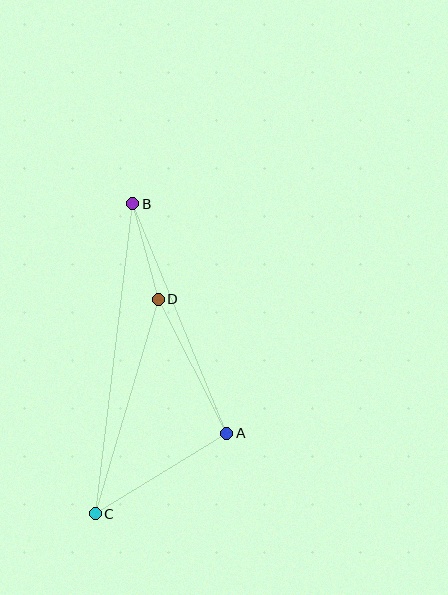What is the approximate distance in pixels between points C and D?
The distance between C and D is approximately 223 pixels.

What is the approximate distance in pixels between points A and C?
The distance between A and C is approximately 154 pixels.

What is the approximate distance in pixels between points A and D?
The distance between A and D is approximately 150 pixels.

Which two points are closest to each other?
Points B and D are closest to each other.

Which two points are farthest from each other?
Points B and C are farthest from each other.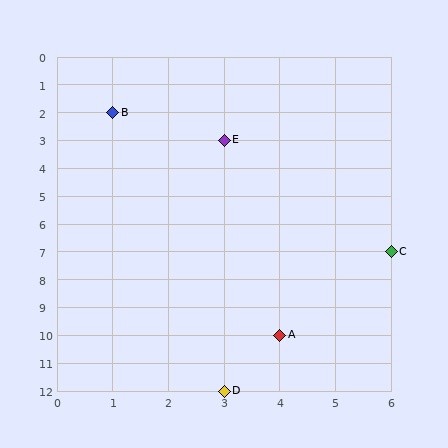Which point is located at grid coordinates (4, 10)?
Point A is at (4, 10).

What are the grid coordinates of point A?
Point A is at grid coordinates (4, 10).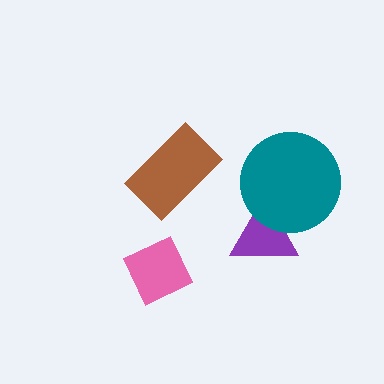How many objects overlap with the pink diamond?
0 objects overlap with the pink diamond.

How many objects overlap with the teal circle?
1 object overlaps with the teal circle.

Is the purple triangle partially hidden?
Yes, it is partially covered by another shape.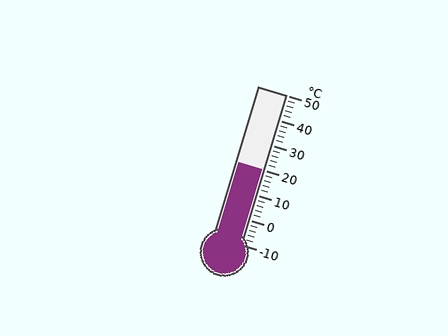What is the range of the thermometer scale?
The thermometer scale ranges from -10°C to 50°C.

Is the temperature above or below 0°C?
The temperature is above 0°C.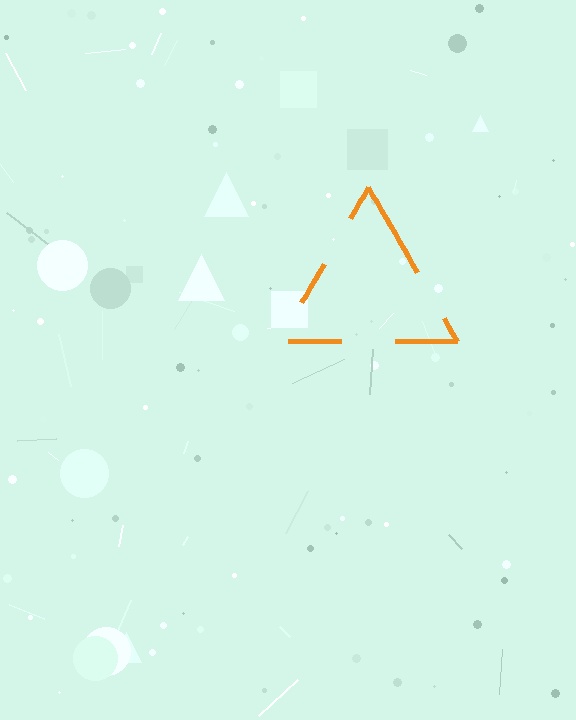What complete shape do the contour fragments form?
The contour fragments form a triangle.